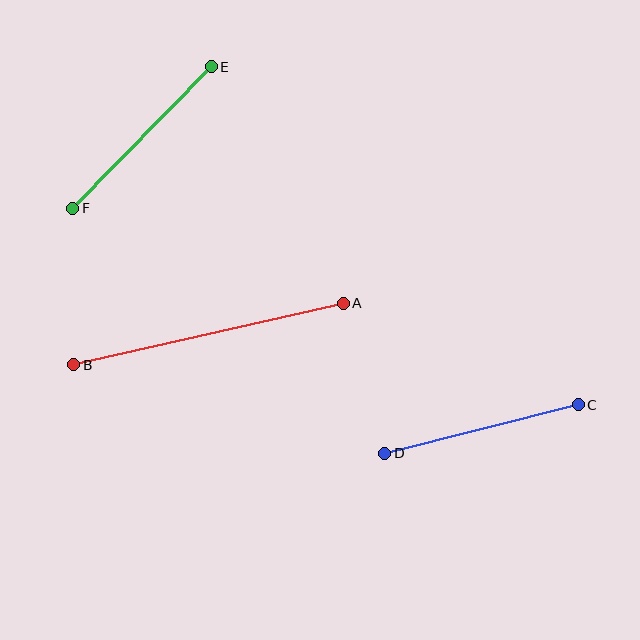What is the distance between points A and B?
The distance is approximately 277 pixels.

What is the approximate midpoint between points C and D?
The midpoint is at approximately (481, 429) pixels.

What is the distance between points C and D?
The distance is approximately 199 pixels.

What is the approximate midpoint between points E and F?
The midpoint is at approximately (142, 138) pixels.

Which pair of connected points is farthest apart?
Points A and B are farthest apart.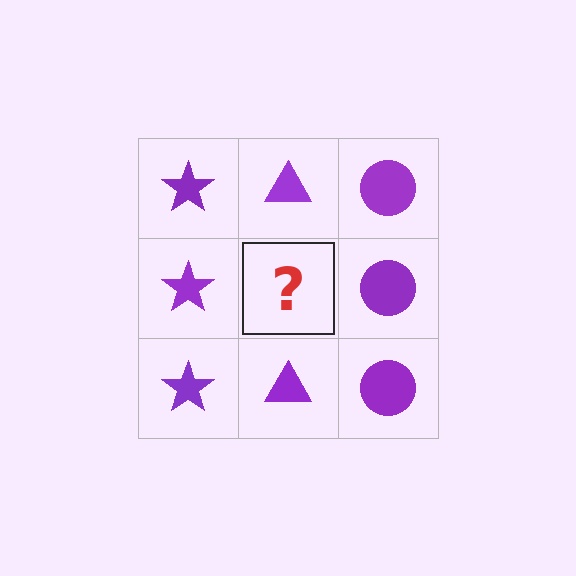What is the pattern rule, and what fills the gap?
The rule is that each column has a consistent shape. The gap should be filled with a purple triangle.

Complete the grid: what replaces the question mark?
The question mark should be replaced with a purple triangle.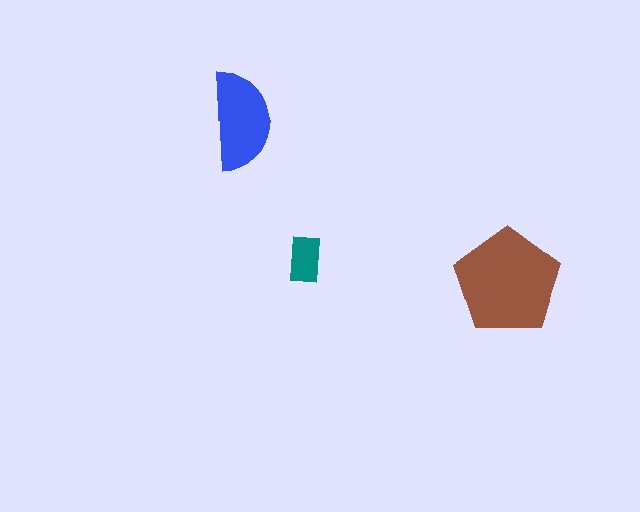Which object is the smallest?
The teal rectangle.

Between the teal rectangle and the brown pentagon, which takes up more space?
The brown pentagon.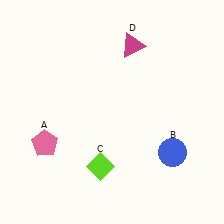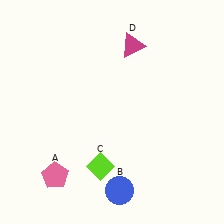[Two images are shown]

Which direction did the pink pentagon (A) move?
The pink pentagon (A) moved down.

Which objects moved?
The objects that moved are: the pink pentagon (A), the blue circle (B).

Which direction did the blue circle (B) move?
The blue circle (B) moved left.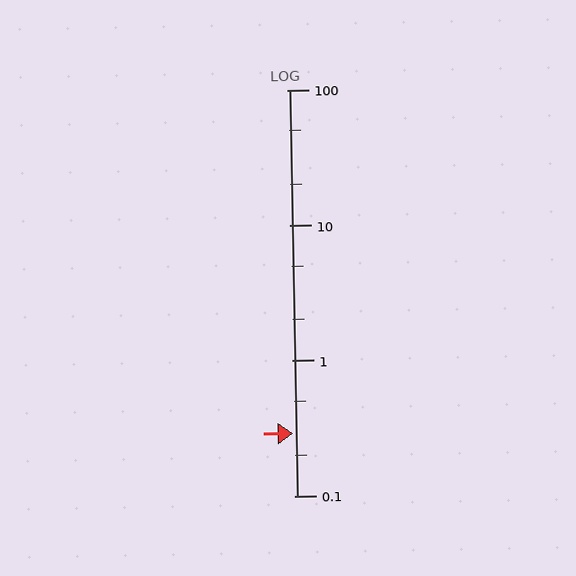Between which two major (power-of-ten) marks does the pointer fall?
The pointer is between 0.1 and 1.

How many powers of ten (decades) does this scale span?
The scale spans 3 decades, from 0.1 to 100.